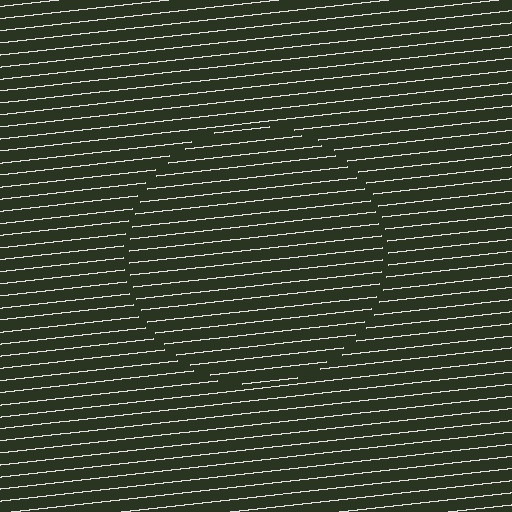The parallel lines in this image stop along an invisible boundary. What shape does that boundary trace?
An illusory circle. The interior of the shape contains the same grating, shifted by half a period — the contour is defined by the phase discontinuity where line-ends from the inner and outer gratings abut.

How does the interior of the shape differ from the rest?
The interior of the shape contains the same grating, shifted by half a period — the contour is defined by the phase discontinuity where line-ends from the inner and outer gratings abut.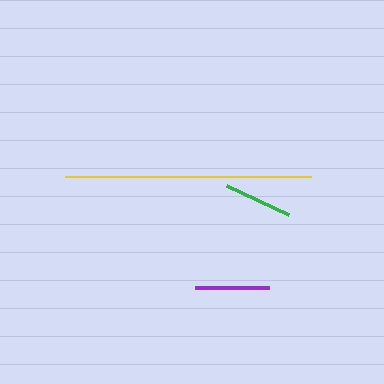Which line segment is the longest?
The yellow line is the longest at approximately 246 pixels.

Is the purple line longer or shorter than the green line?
The purple line is longer than the green line.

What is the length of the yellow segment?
The yellow segment is approximately 246 pixels long.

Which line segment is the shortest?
The green line is the shortest at approximately 69 pixels.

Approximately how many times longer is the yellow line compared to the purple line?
The yellow line is approximately 3.4 times the length of the purple line.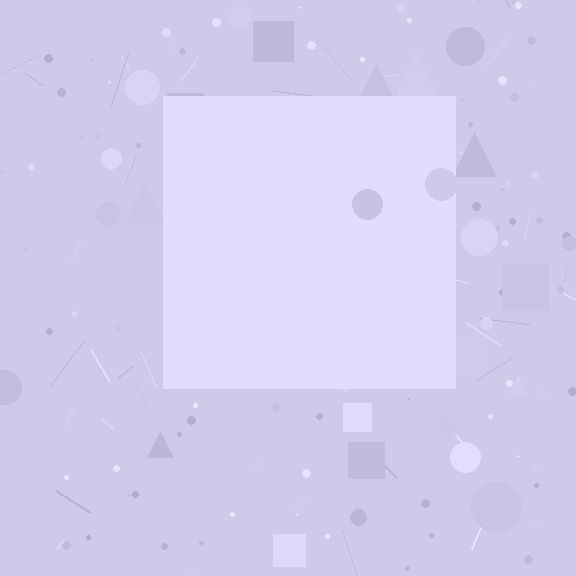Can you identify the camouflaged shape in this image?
The camouflaged shape is a square.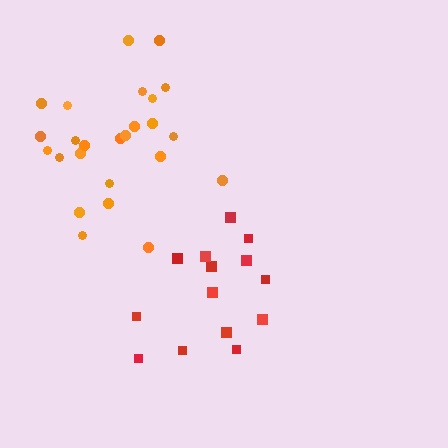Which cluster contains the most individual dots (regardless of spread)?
Orange (25).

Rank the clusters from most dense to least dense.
orange, red.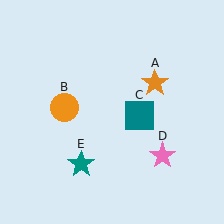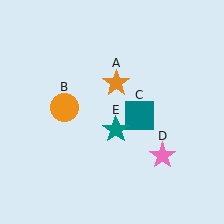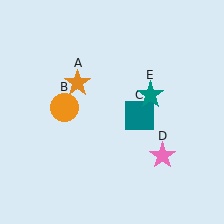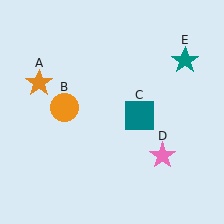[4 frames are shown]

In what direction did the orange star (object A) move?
The orange star (object A) moved left.